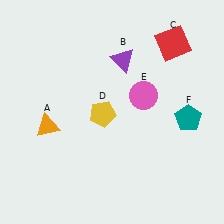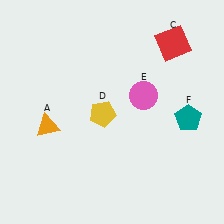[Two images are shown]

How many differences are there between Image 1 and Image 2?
There is 1 difference between the two images.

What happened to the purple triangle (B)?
The purple triangle (B) was removed in Image 2. It was in the top-right area of Image 1.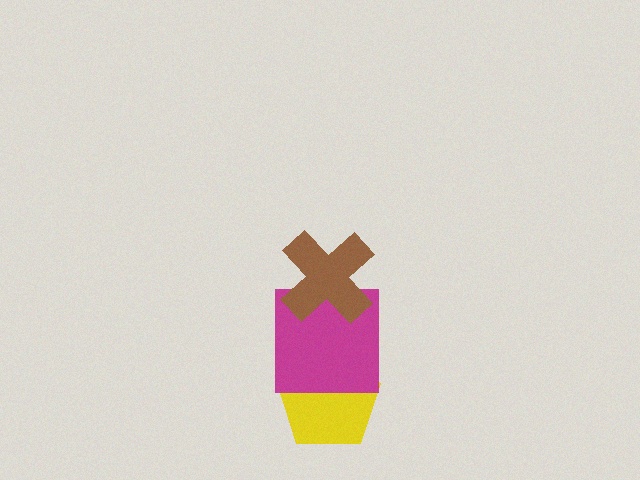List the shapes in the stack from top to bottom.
From top to bottom: the brown cross, the magenta square, the yellow pentagon.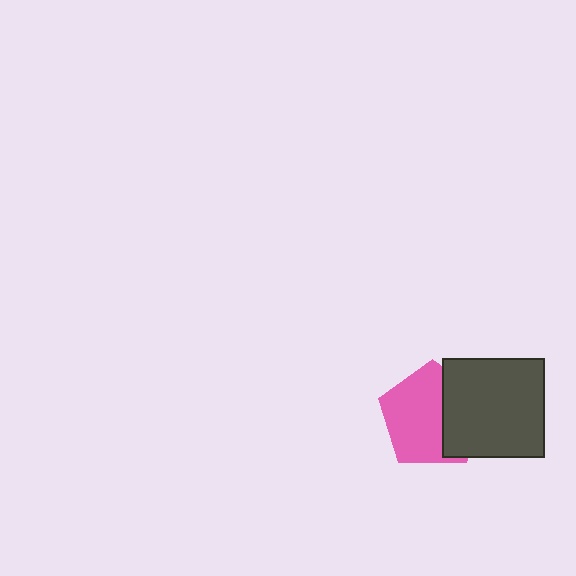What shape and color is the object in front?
The object in front is a dark gray rectangle.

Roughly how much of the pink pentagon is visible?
About half of it is visible (roughly 63%).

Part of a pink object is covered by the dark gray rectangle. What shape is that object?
It is a pentagon.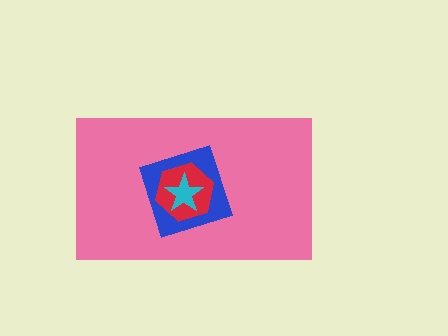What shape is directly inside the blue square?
The red hexagon.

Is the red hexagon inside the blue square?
Yes.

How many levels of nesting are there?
4.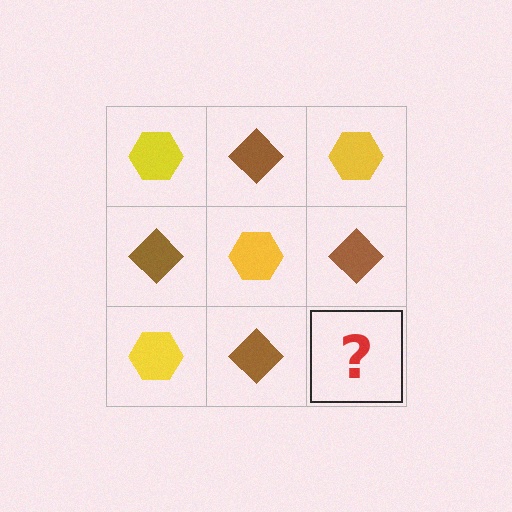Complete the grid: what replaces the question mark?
The question mark should be replaced with a yellow hexagon.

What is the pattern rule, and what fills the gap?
The rule is that it alternates yellow hexagon and brown diamond in a checkerboard pattern. The gap should be filled with a yellow hexagon.